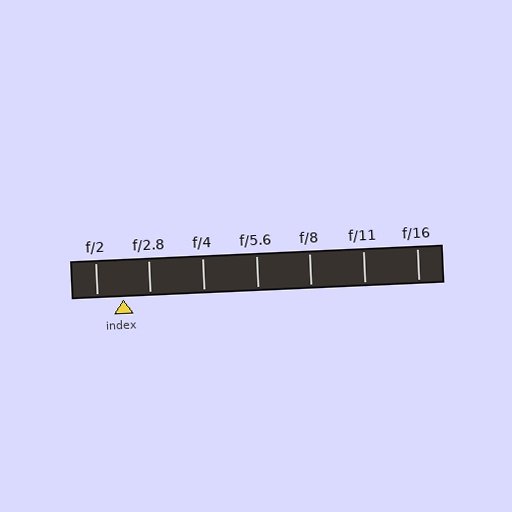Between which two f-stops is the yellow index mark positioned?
The index mark is between f/2 and f/2.8.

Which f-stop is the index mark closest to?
The index mark is closest to f/2.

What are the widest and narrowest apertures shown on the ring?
The widest aperture shown is f/2 and the narrowest is f/16.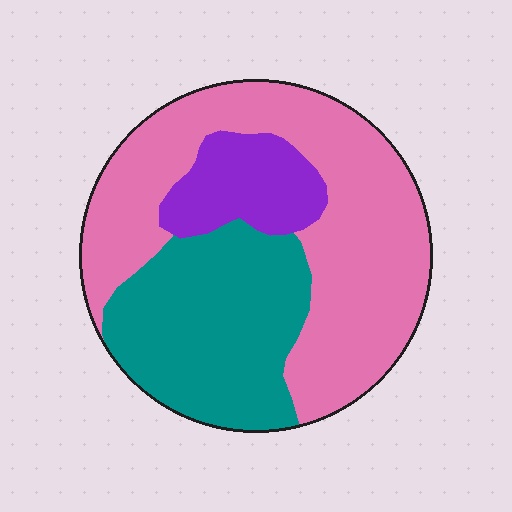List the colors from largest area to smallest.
From largest to smallest: pink, teal, purple.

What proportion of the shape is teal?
Teal covers roughly 35% of the shape.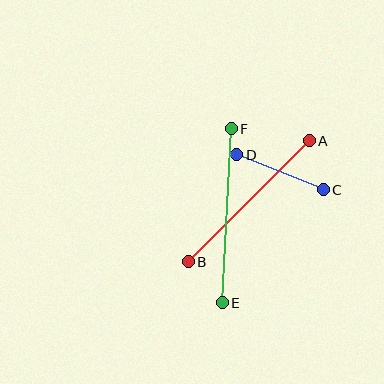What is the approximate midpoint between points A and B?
The midpoint is at approximately (249, 201) pixels.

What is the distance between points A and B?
The distance is approximately 171 pixels.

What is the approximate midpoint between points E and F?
The midpoint is at approximately (227, 216) pixels.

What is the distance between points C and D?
The distance is approximately 93 pixels.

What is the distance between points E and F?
The distance is approximately 174 pixels.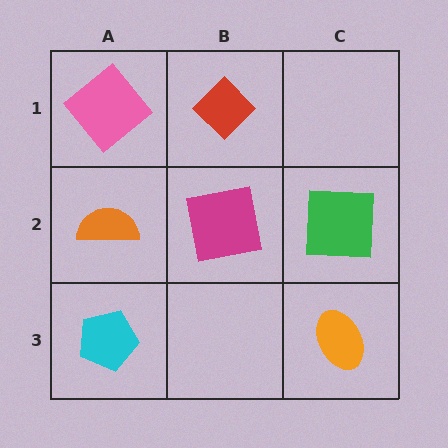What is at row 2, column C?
A green square.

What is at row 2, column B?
A magenta square.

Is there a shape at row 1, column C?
No, that cell is empty.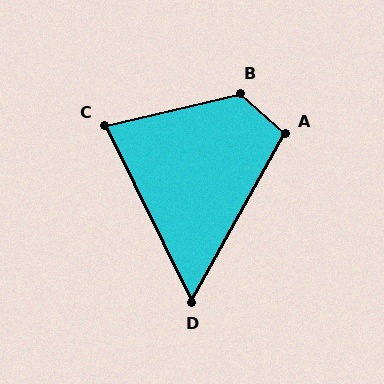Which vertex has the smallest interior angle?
D, at approximately 56 degrees.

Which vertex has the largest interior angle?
B, at approximately 124 degrees.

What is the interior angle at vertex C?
Approximately 77 degrees (acute).